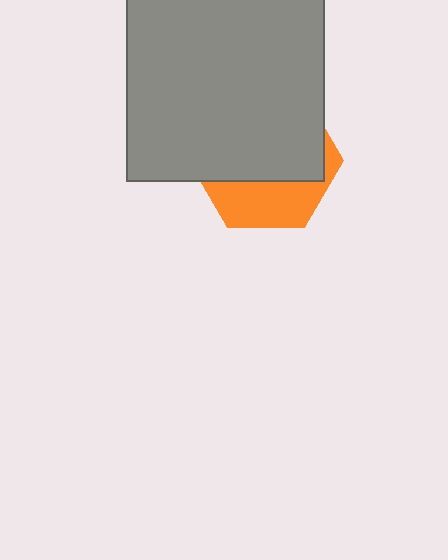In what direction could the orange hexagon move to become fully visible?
The orange hexagon could move down. That would shift it out from behind the gray square entirely.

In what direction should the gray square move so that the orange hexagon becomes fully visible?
The gray square should move up. That is the shortest direction to clear the overlap and leave the orange hexagon fully visible.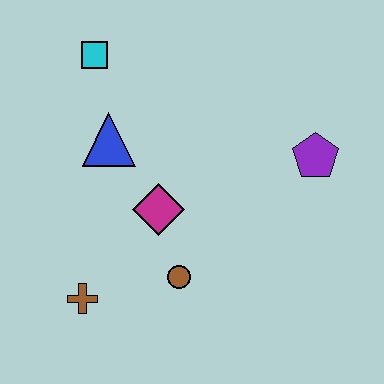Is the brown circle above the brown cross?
Yes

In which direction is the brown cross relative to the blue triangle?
The brown cross is below the blue triangle.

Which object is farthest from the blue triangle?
The purple pentagon is farthest from the blue triangle.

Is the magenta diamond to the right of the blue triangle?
Yes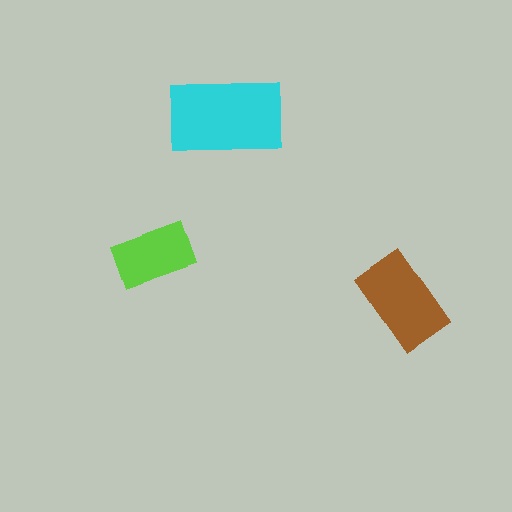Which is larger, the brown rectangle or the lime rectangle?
The brown one.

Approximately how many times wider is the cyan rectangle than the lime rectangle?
About 1.5 times wider.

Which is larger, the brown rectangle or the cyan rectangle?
The cyan one.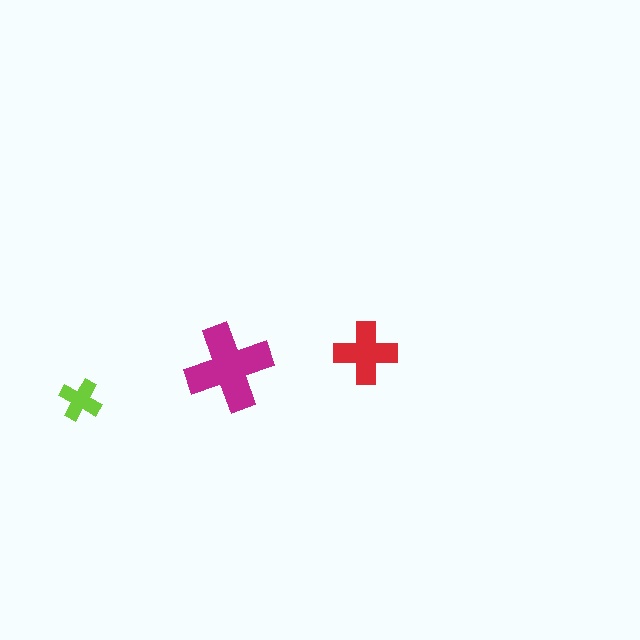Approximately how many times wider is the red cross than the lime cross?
About 1.5 times wider.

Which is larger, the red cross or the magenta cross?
The magenta one.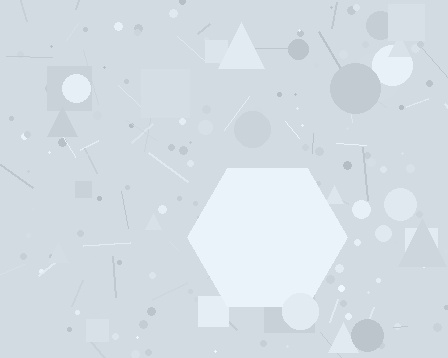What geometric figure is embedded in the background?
A hexagon is embedded in the background.